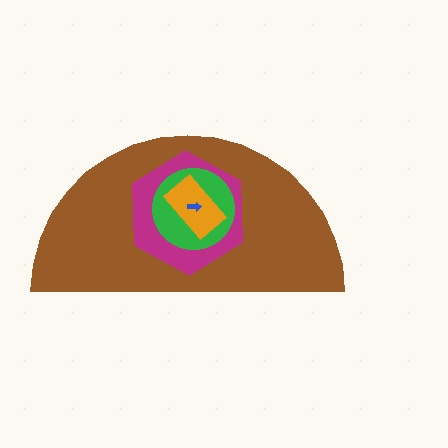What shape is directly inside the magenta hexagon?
The green circle.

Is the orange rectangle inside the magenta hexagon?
Yes.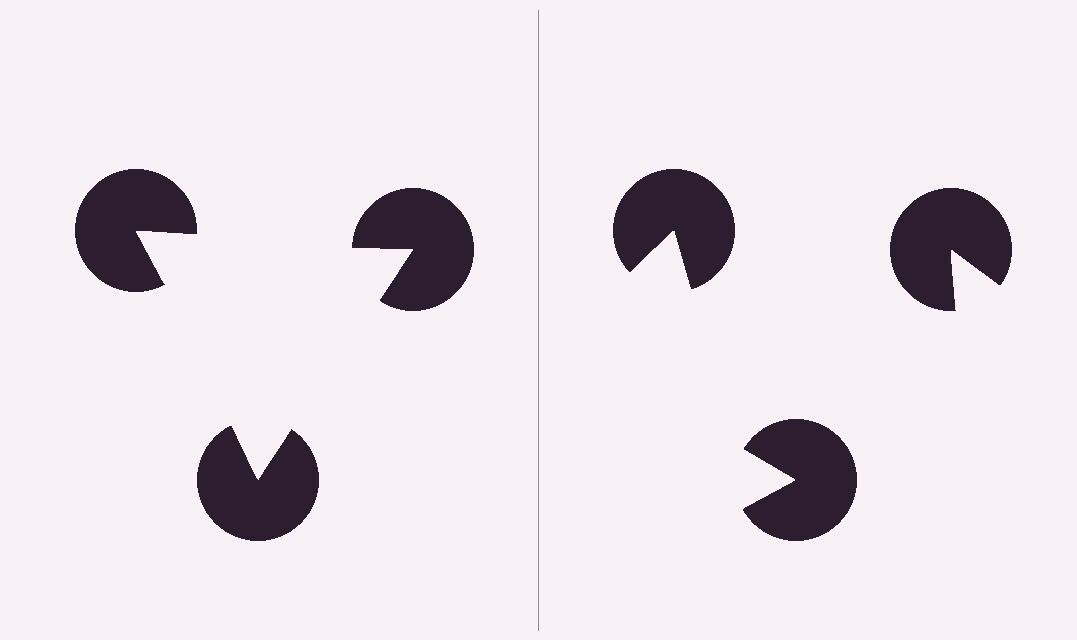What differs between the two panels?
The pac-man discs are positioned identically on both sides; only the wedge orientations differ. On the left they align to a triangle; on the right they are misaligned.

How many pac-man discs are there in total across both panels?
6 — 3 on each side.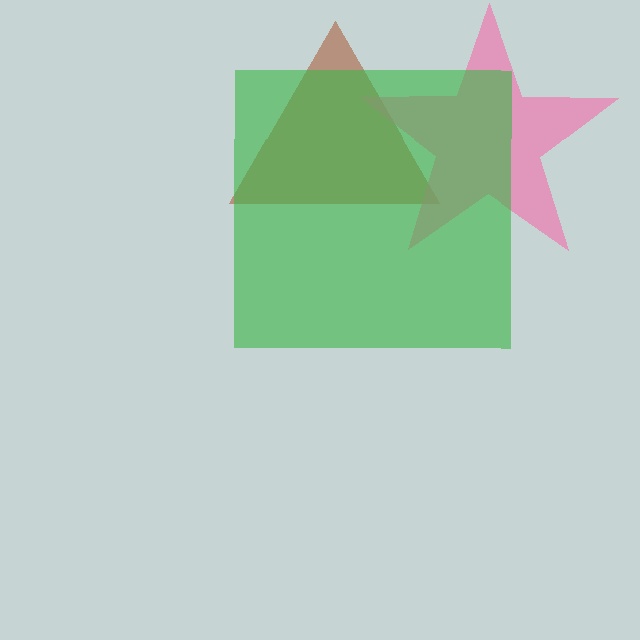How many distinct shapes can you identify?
There are 3 distinct shapes: a brown triangle, a pink star, a green square.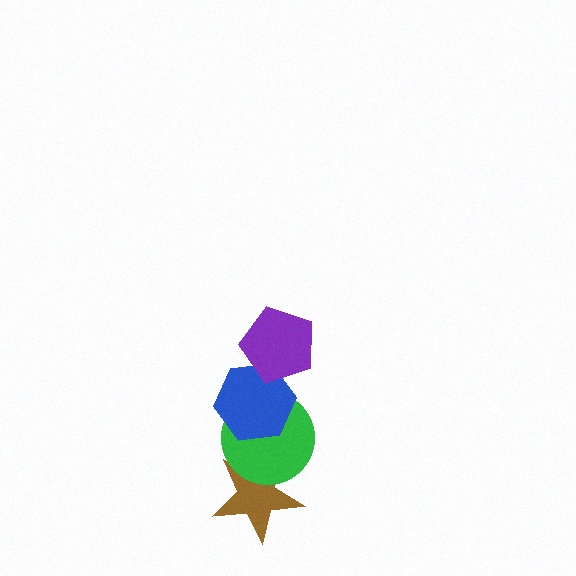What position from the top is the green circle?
The green circle is 3rd from the top.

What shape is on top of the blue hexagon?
The purple pentagon is on top of the blue hexagon.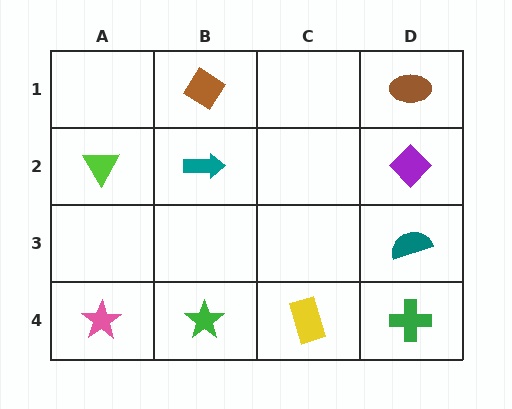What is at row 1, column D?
A brown ellipse.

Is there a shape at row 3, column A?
No, that cell is empty.